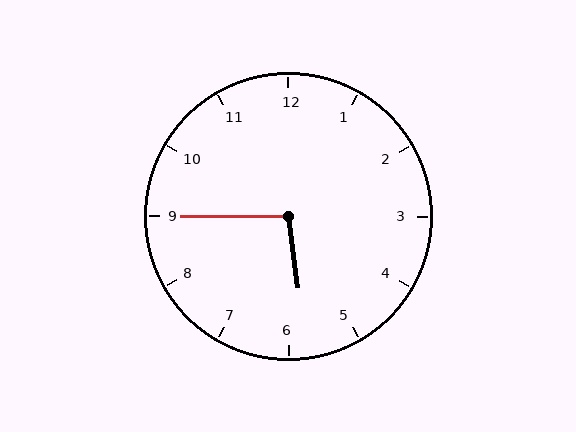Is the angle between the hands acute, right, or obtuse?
It is obtuse.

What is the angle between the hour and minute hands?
Approximately 98 degrees.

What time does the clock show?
5:45.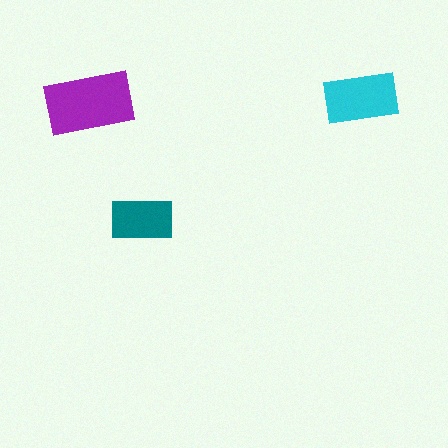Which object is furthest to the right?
The cyan rectangle is rightmost.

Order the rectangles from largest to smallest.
the purple one, the cyan one, the teal one.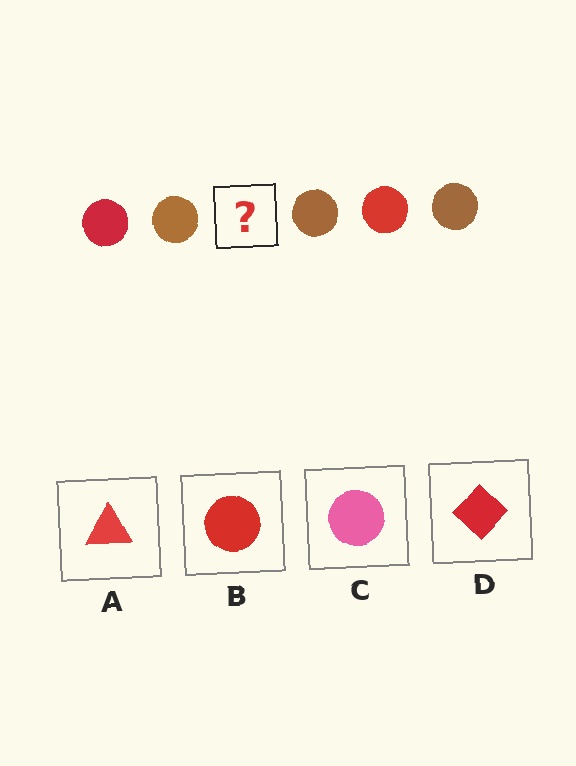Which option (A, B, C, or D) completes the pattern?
B.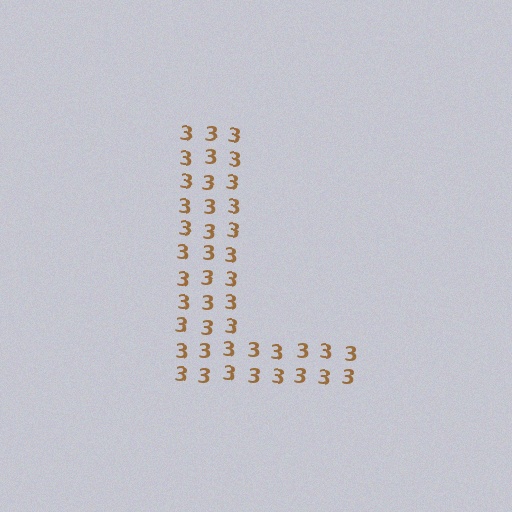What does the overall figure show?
The overall figure shows the letter L.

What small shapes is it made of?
It is made of small digit 3's.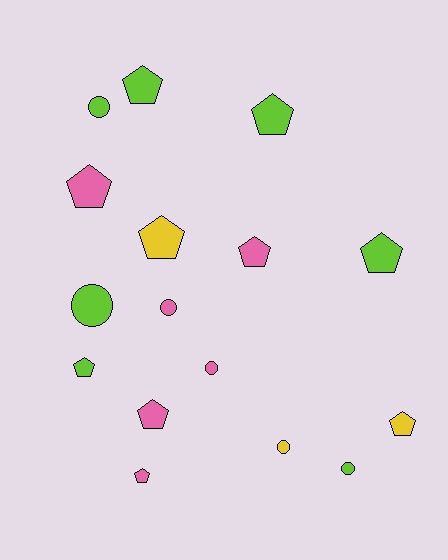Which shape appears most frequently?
Pentagon, with 10 objects.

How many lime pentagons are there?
There are 4 lime pentagons.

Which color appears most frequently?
Lime, with 7 objects.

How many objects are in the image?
There are 16 objects.